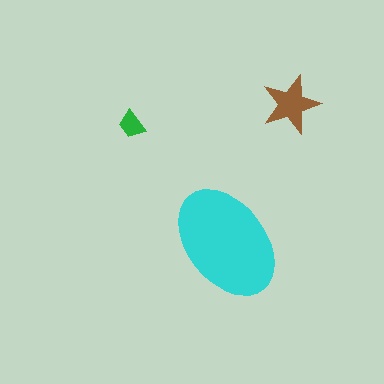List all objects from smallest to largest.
The green trapezoid, the brown star, the cyan ellipse.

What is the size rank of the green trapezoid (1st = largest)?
3rd.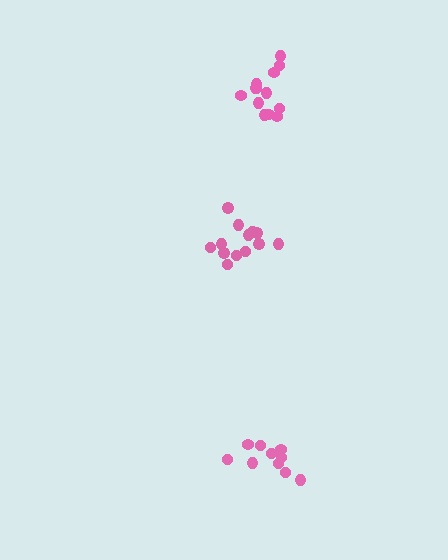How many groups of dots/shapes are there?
There are 3 groups.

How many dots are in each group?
Group 1: 13 dots, Group 2: 13 dots, Group 3: 10 dots (36 total).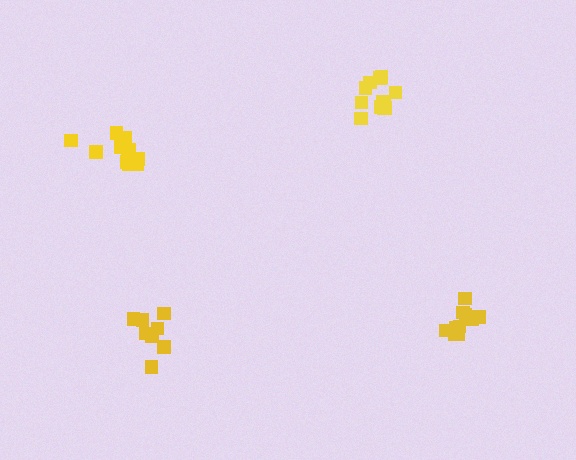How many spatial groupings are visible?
There are 4 spatial groupings.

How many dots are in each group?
Group 1: 8 dots, Group 2: 10 dots, Group 3: 12 dots, Group 4: 12 dots (42 total).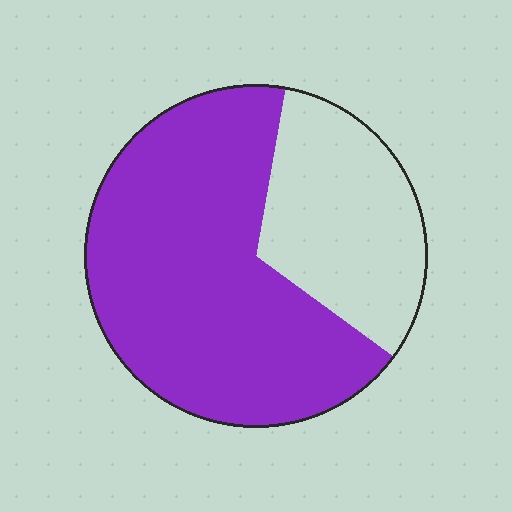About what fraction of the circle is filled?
About two thirds (2/3).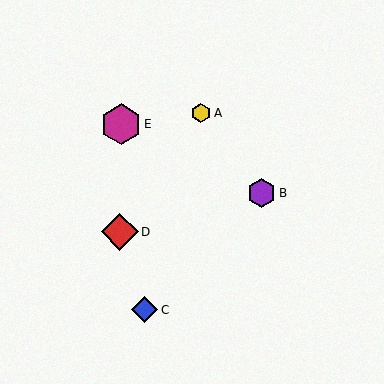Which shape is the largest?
The magenta hexagon (labeled E) is the largest.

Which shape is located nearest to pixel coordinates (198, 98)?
The yellow hexagon (labeled A) at (201, 113) is nearest to that location.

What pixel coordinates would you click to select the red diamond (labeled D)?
Click at (120, 232) to select the red diamond D.